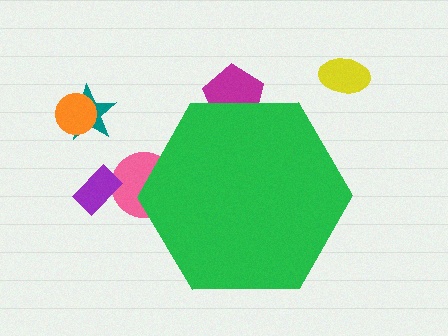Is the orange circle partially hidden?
No, the orange circle is fully visible.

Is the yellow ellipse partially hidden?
No, the yellow ellipse is fully visible.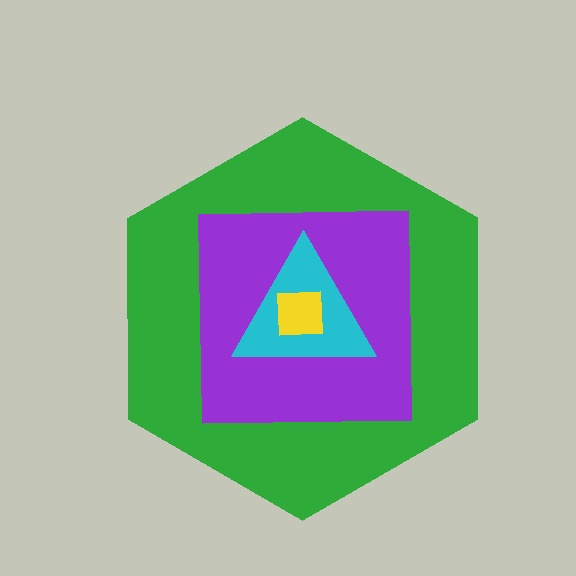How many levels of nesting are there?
4.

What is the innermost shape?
The yellow square.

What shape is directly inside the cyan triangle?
The yellow square.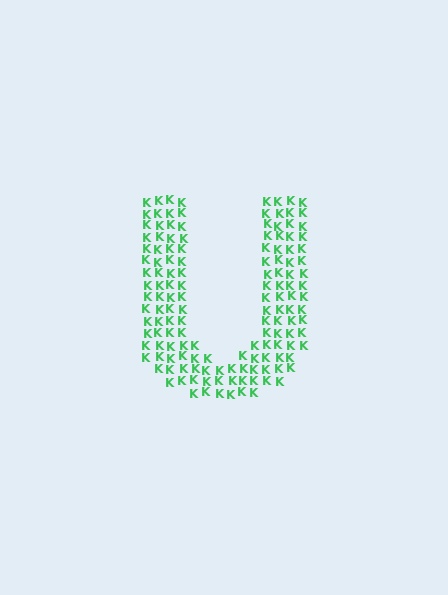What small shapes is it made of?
It is made of small letter K's.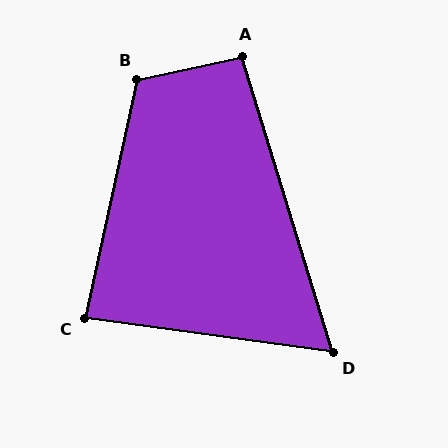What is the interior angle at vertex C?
Approximately 85 degrees (approximately right).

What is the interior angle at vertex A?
Approximately 95 degrees (approximately right).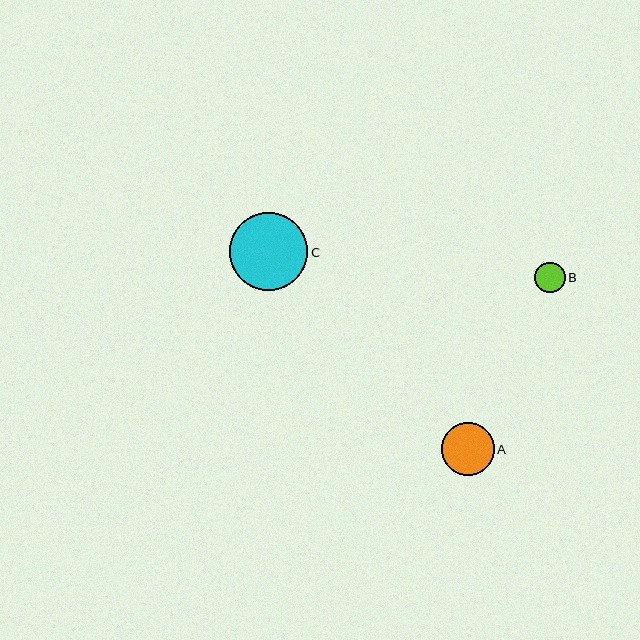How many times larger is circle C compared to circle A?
Circle C is approximately 1.5 times the size of circle A.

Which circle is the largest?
Circle C is the largest with a size of approximately 78 pixels.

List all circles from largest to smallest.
From largest to smallest: C, A, B.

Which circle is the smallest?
Circle B is the smallest with a size of approximately 30 pixels.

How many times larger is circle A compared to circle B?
Circle A is approximately 1.7 times the size of circle B.